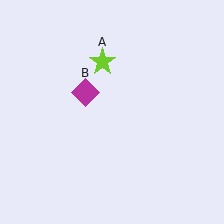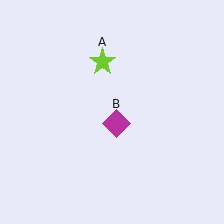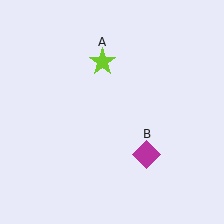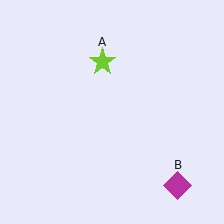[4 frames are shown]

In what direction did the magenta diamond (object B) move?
The magenta diamond (object B) moved down and to the right.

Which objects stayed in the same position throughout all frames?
Lime star (object A) remained stationary.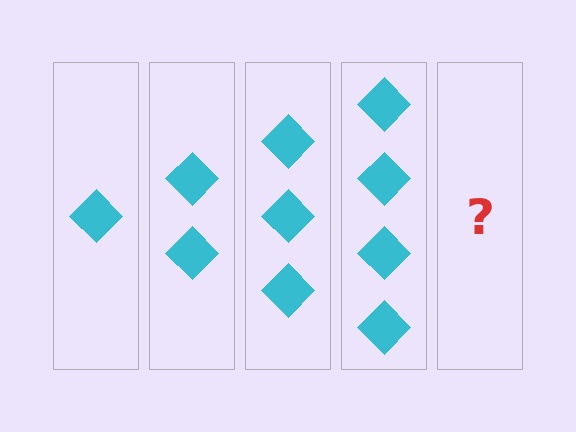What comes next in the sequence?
The next element should be 5 diamonds.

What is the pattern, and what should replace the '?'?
The pattern is that each step adds one more diamond. The '?' should be 5 diamonds.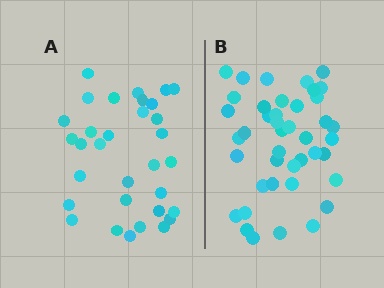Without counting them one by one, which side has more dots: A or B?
Region B (the right region) has more dots.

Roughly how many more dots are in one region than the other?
Region B has roughly 10 or so more dots than region A.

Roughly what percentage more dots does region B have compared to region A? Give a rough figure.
About 30% more.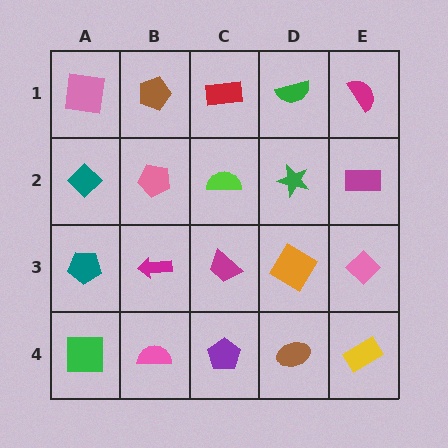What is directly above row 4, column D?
An orange square.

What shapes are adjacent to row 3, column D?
A green star (row 2, column D), a brown ellipse (row 4, column D), a magenta trapezoid (row 3, column C), a pink diamond (row 3, column E).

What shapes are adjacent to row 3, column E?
A magenta rectangle (row 2, column E), a yellow rectangle (row 4, column E), an orange square (row 3, column D).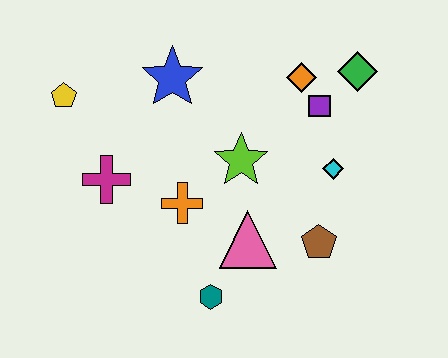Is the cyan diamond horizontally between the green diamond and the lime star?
Yes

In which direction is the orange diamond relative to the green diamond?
The orange diamond is to the left of the green diamond.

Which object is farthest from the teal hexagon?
The green diamond is farthest from the teal hexagon.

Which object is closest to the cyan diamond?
The purple square is closest to the cyan diamond.